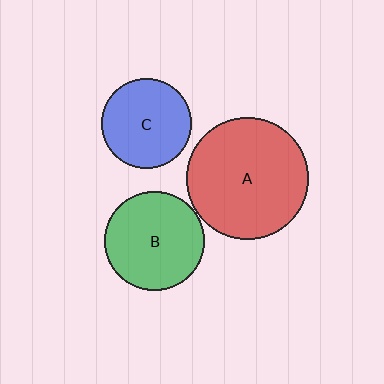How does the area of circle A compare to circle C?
Approximately 1.9 times.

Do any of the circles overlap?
No, none of the circles overlap.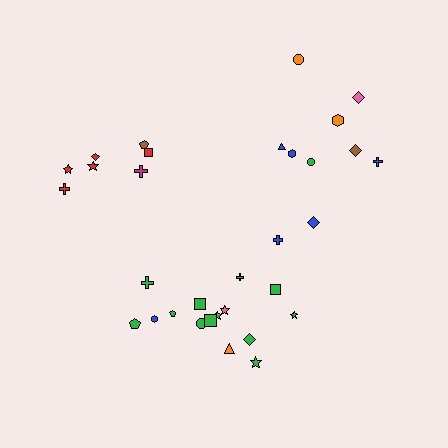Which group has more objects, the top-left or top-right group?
The top-right group.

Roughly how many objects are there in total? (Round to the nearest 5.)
Roughly 30 objects in total.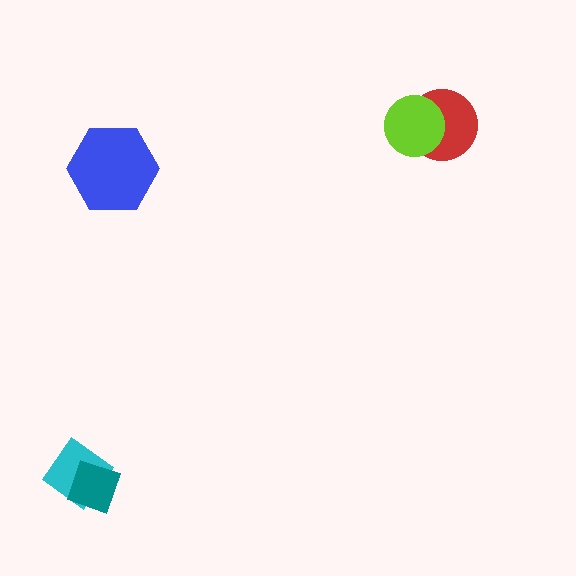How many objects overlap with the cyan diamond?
1 object overlaps with the cyan diamond.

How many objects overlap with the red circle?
1 object overlaps with the red circle.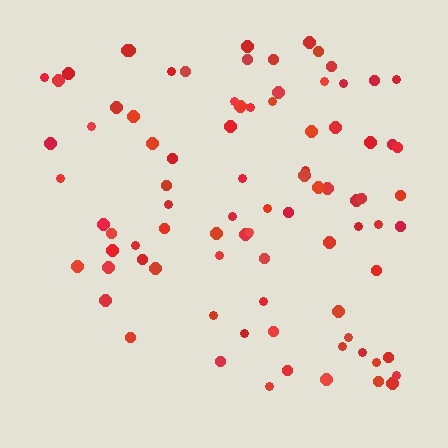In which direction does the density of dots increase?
From bottom to top, with the top side densest.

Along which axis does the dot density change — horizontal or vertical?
Vertical.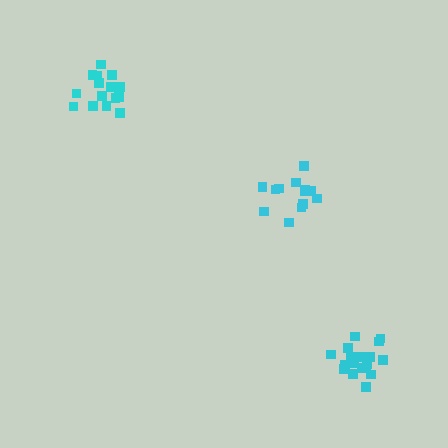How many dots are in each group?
Group 1: 13 dots, Group 2: 15 dots, Group 3: 18 dots (46 total).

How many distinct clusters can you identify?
There are 3 distinct clusters.